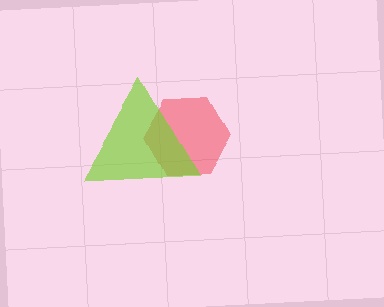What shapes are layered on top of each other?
The layered shapes are: a red hexagon, a lime triangle.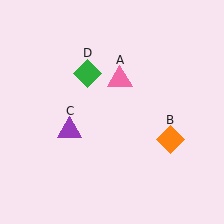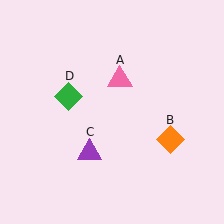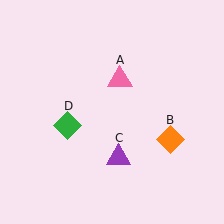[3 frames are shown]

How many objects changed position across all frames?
2 objects changed position: purple triangle (object C), green diamond (object D).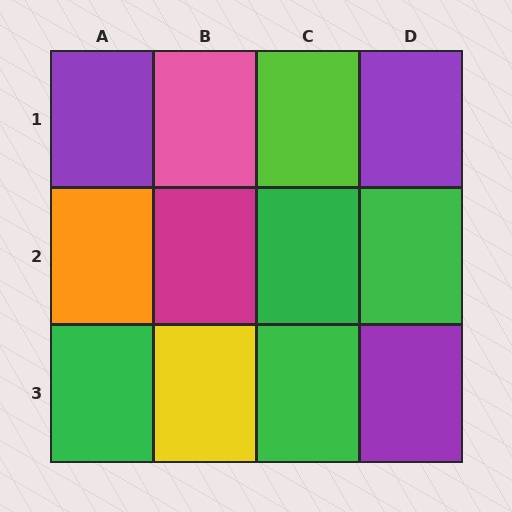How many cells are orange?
1 cell is orange.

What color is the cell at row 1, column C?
Lime.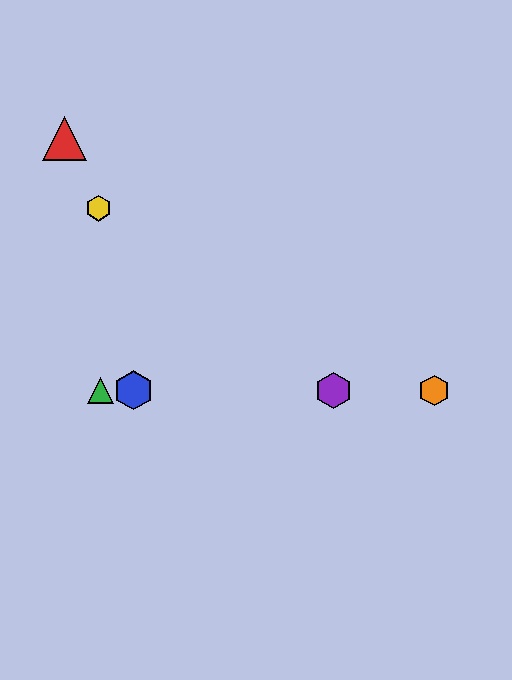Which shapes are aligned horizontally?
The blue hexagon, the green triangle, the purple hexagon, the orange hexagon are aligned horizontally.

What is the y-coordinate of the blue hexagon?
The blue hexagon is at y≈390.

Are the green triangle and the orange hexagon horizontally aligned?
Yes, both are at y≈390.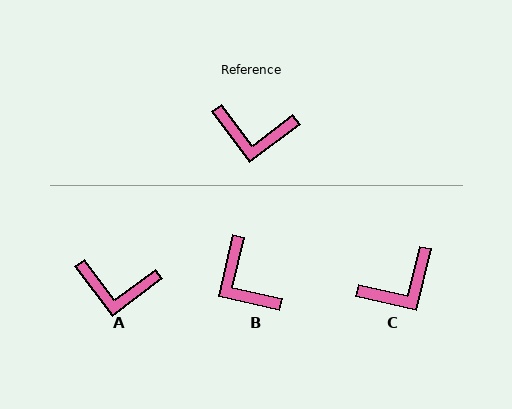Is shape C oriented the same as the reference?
No, it is off by about 40 degrees.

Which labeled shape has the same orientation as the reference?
A.